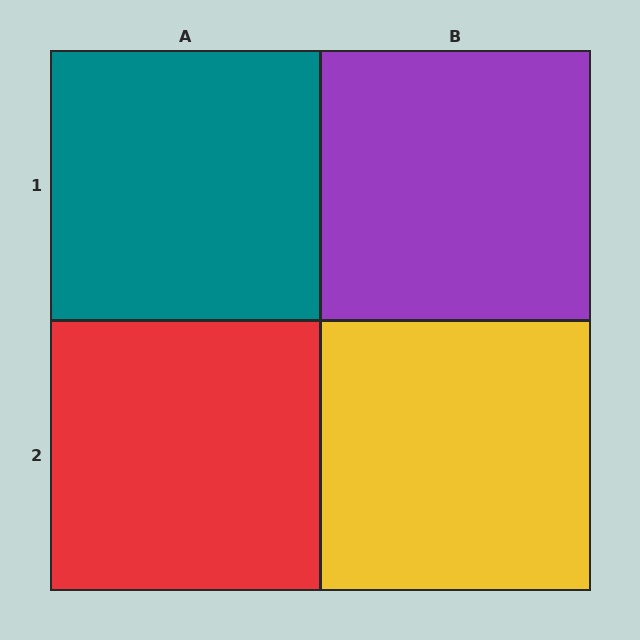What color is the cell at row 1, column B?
Purple.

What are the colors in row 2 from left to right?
Red, yellow.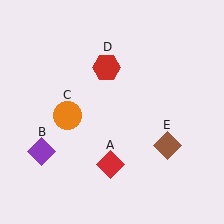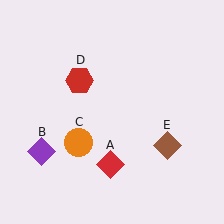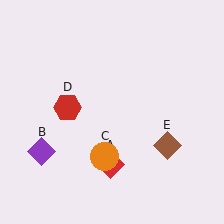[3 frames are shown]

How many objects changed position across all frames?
2 objects changed position: orange circle (object C), red hexagon (object D).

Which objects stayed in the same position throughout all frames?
Red diamond (object A) and purple diamond (object B) and brown diamond (object E) remained stationary.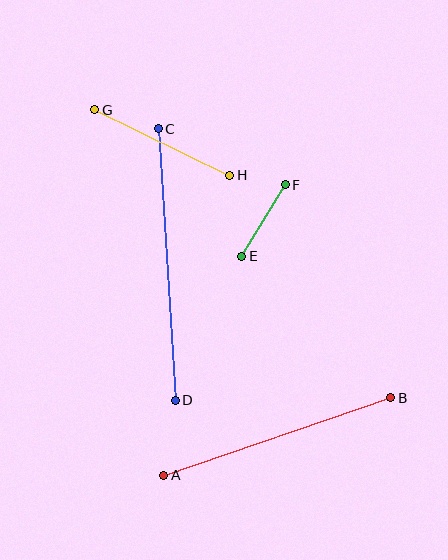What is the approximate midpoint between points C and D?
The midpoint is at approximately (167, 265) pixels.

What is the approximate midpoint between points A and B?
The midpoint is at approximately (277, 436) pixels.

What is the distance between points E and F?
The distance is approximately 84 pixels.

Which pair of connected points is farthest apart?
Points C and D are farthest apart.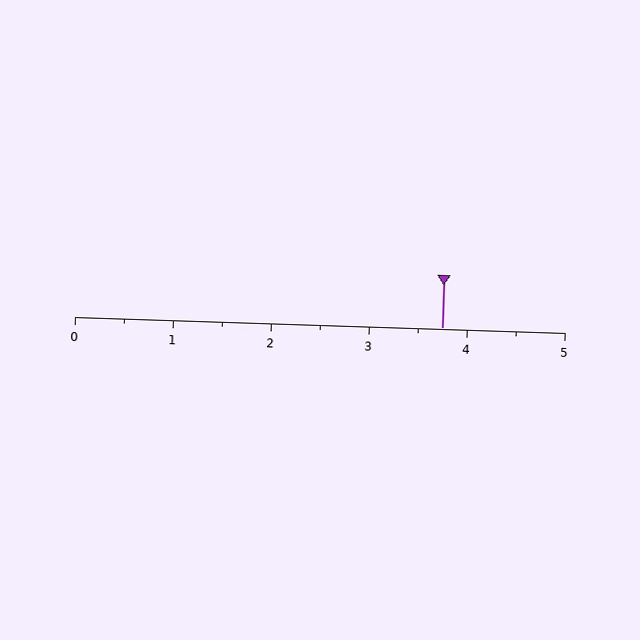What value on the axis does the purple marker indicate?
The marker indicates approximately 3.8.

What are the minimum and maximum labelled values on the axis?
The axis runs from 0 to 5.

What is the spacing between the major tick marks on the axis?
The major ticks are spaced 1 apart.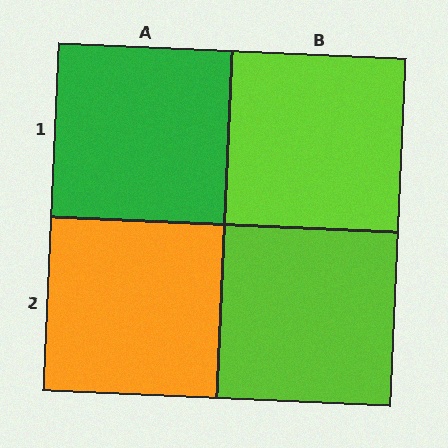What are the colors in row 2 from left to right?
Orange, lime.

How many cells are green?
1 cell is green.